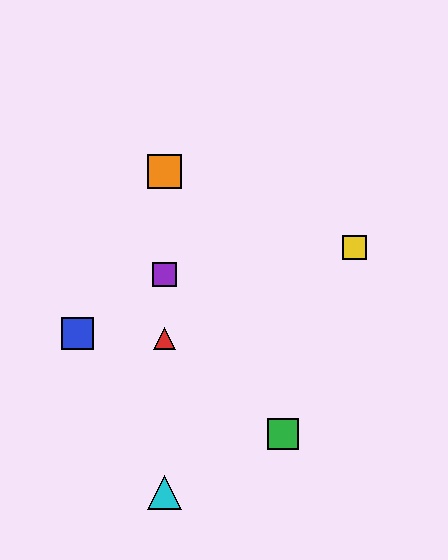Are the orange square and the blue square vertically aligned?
No, the orange square is at x≈164 and the blue square is at x≈77.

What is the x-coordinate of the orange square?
The orange square is at x≈164.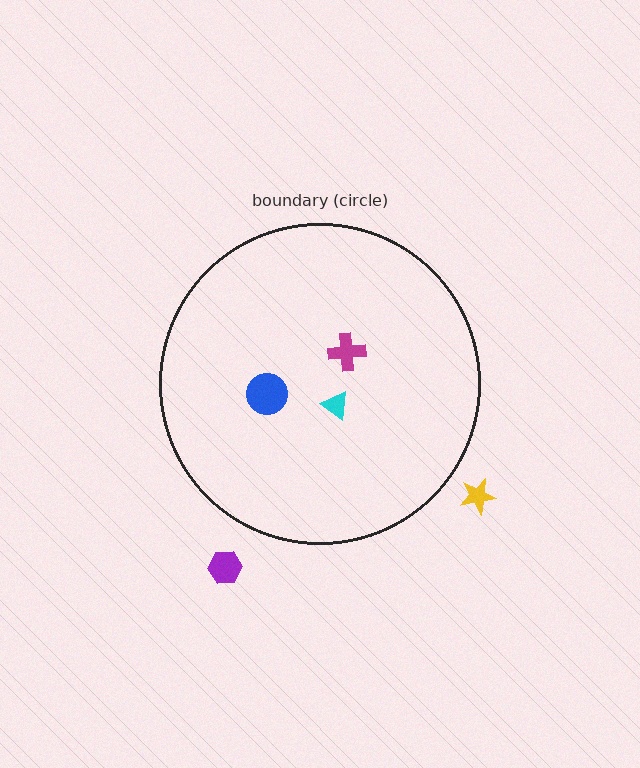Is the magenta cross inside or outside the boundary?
Inside.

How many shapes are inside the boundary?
3 inside, 2 outside.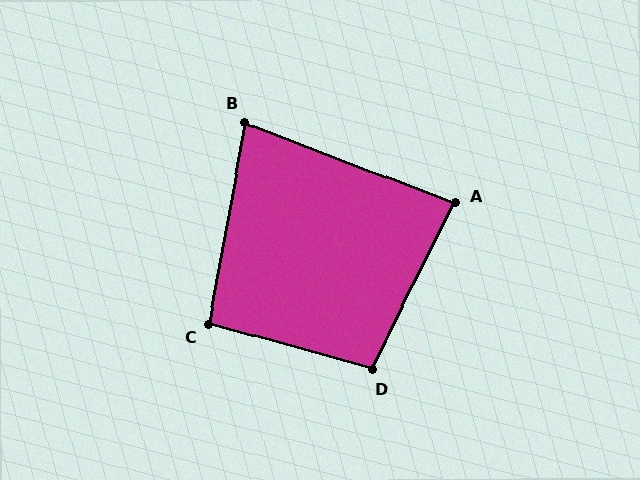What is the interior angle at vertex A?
Approximately 85 degrees (acute).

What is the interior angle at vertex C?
Approximately 95 degrees (obtuse).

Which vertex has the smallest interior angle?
B, at approximately 79 degrees.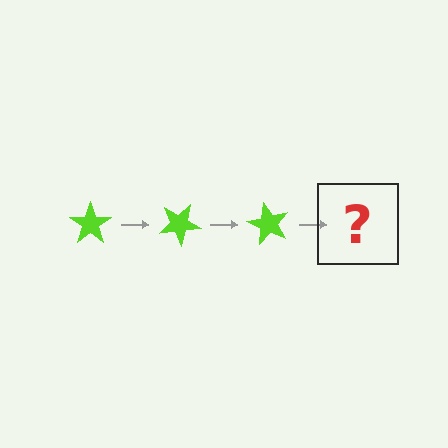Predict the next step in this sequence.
The next step is a lime star rotated 90 degrees.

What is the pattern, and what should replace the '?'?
The pattern is that the star rotates 30 degrees each step. The '?' should be a lime star rotated 90 degrees.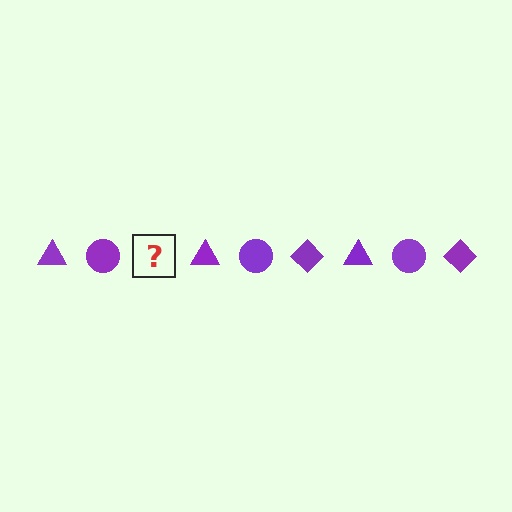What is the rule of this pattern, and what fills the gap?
The rule is that the pattern cycles through triangle, circle, diamond shapes in purple. The gap should be filled with a purple diamond.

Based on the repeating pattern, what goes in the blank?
The blank should be a purple diamond.